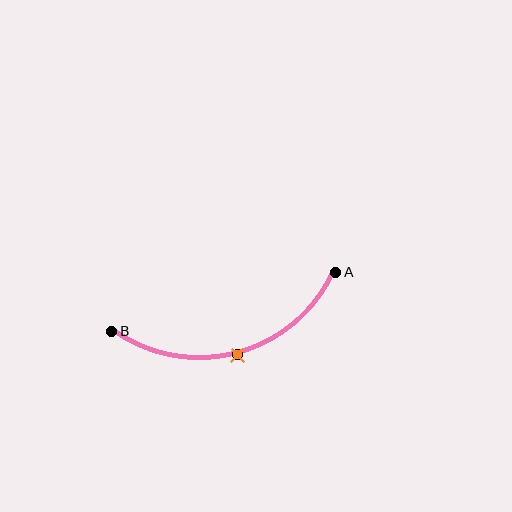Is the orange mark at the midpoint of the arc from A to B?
Yes. The orange mark lies on the arc at equal arc-length from both A and B — it is the arc midpoint.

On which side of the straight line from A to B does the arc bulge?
The arc bulges below the straight line connecting A and B.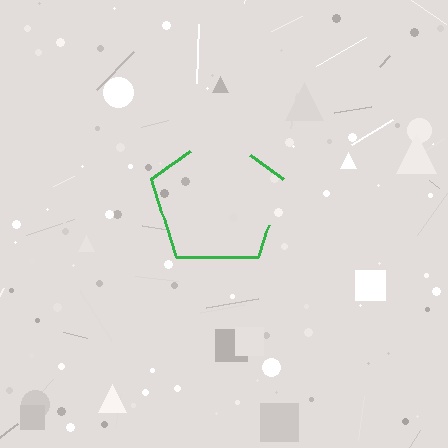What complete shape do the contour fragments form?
The contour fragments form a pentagon.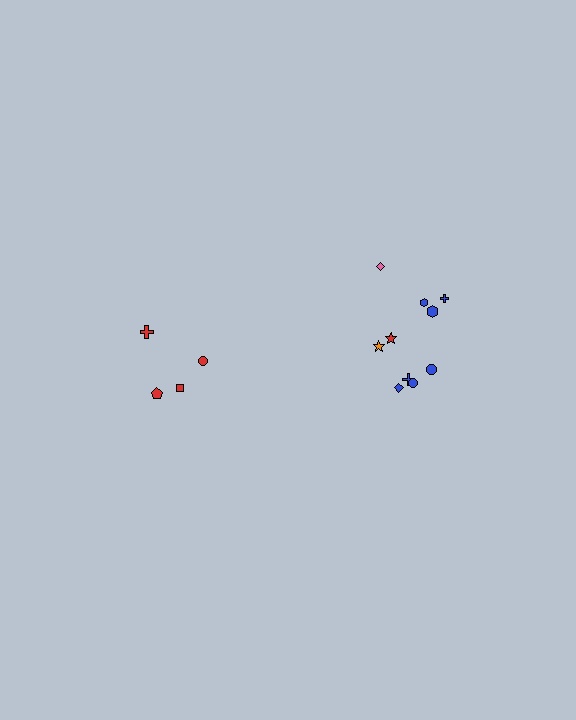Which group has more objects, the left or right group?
The right group.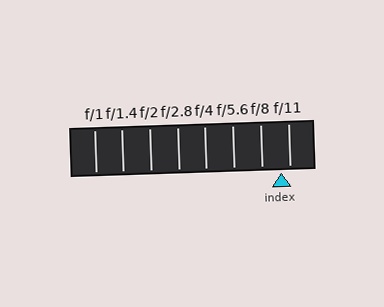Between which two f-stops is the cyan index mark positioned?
The index mark is between f/8 and f/11.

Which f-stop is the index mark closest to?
The index mark is closest to f/11.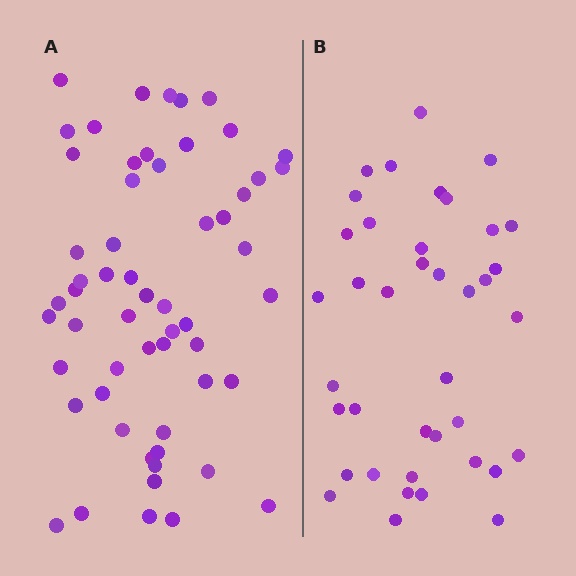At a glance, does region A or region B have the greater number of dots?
Region A (the left region) has more dots.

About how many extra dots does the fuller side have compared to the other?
Region A has approximately 20 more dots than region B.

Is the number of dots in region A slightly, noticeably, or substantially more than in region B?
Region A has substantially more. The ratio is roughly 1.5 to 1.